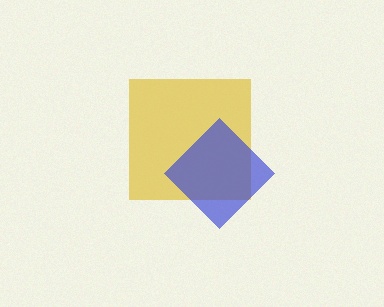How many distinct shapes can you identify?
There are 2 distinct shapes: a yellow square, a blue diamond.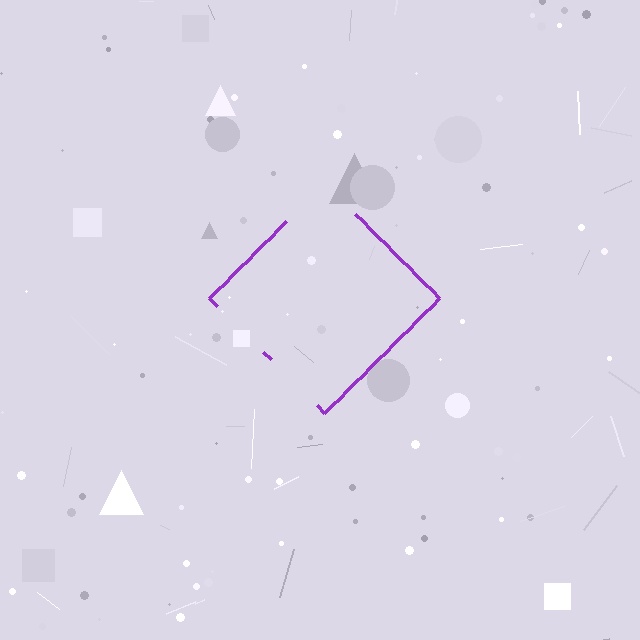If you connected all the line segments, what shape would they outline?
They would outline a diamond.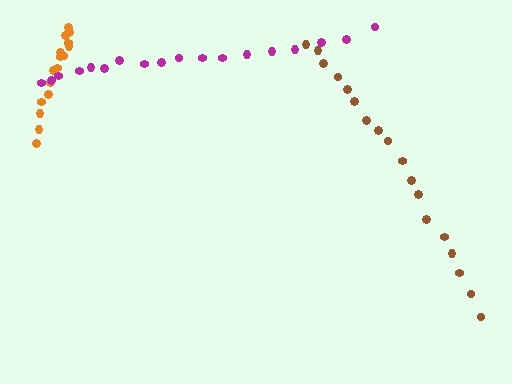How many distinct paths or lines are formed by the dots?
There are 3 distinct paths.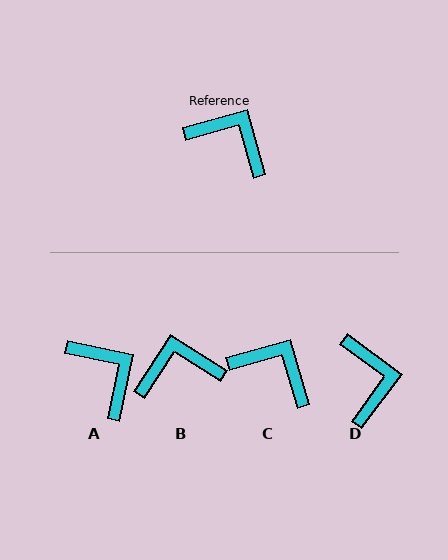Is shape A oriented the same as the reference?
No, it is off by about 28 degrees.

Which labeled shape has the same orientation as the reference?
C.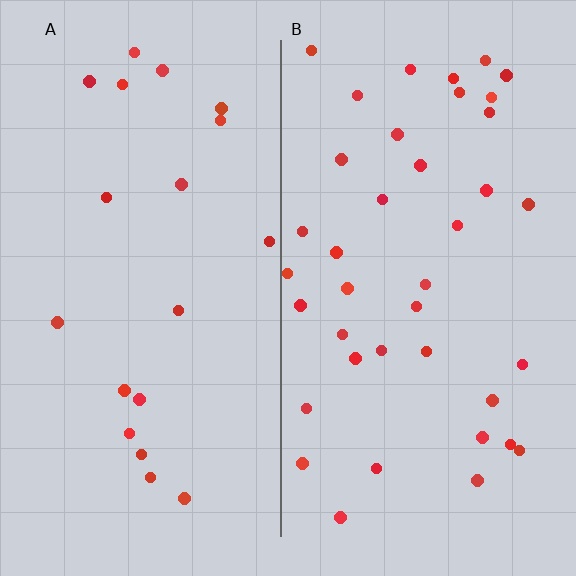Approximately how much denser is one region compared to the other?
Approximately 2.0× — region B over region A.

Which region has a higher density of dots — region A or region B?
B (the right).